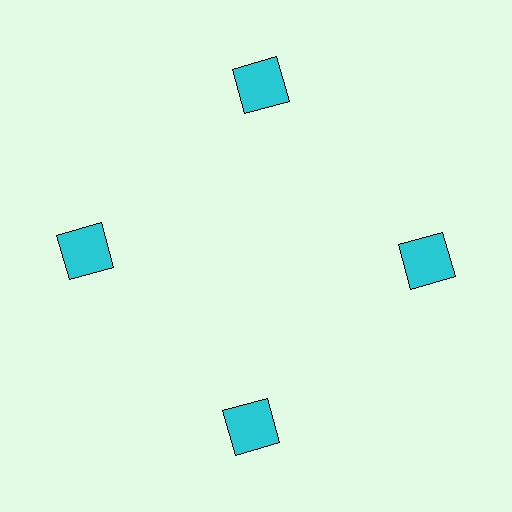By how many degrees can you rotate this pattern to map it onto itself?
The pattern maps onto itself every 90 degrees of rotation.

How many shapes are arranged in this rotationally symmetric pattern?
There are 4 shapes, arranged in 4 groups of 1.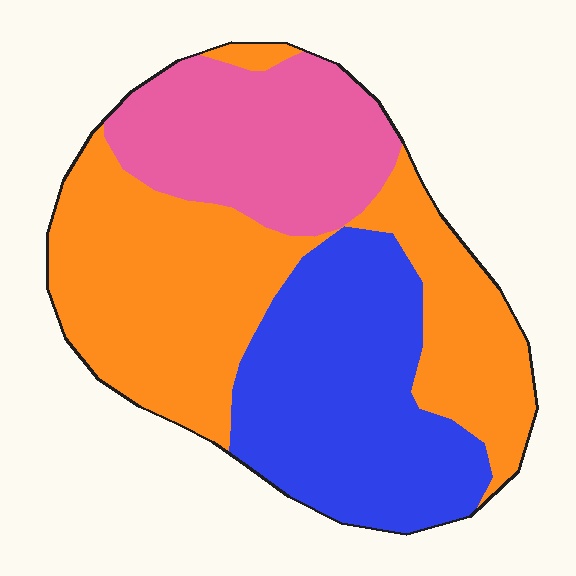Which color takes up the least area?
Pink, at roughly 25%.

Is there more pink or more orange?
Orange.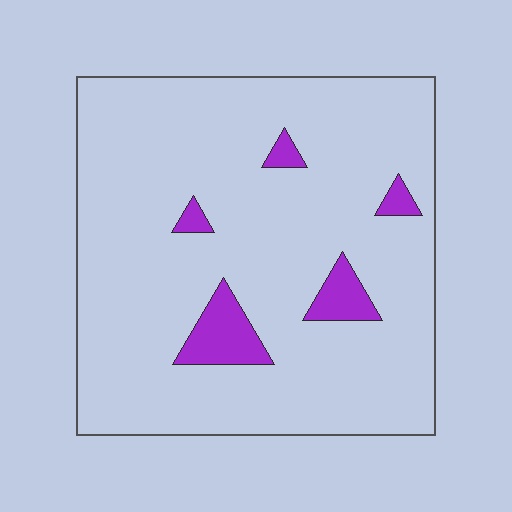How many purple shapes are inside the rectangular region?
5.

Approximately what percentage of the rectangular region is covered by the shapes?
Approximately 10%.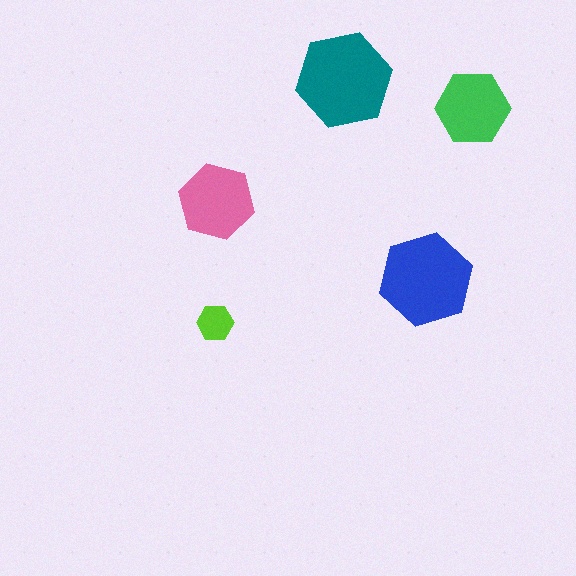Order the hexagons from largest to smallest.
the teal one, the blue one, the pink one, the green one, the lime one.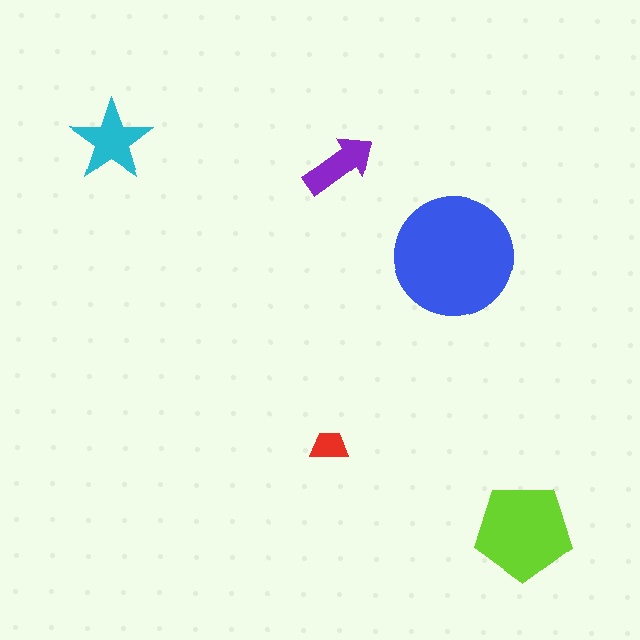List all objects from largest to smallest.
The blue circle, the lime pentagon, the cyan star, the purple arrow, the red trapezoid.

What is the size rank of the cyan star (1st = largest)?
3rd.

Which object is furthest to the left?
The cyan star is leftmost.